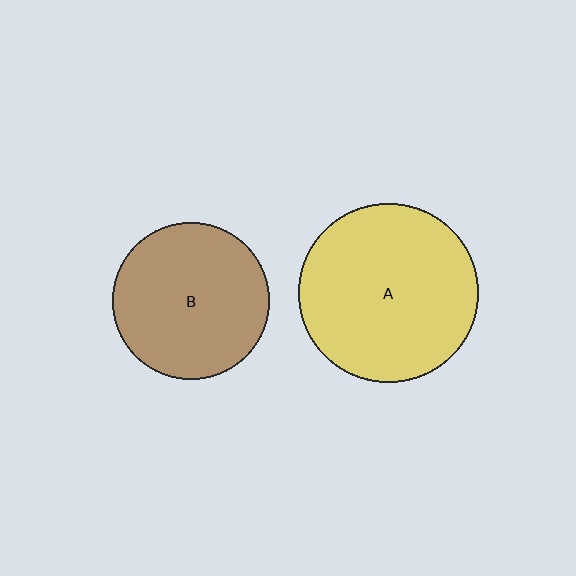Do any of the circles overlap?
No, none of the circles overlap.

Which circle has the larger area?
Circle A (yellow).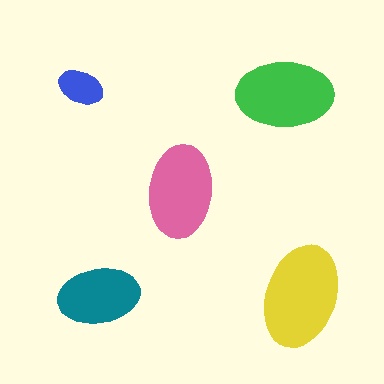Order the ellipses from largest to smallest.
the yellow one, the green one, the pink one, the teal one, the blue one.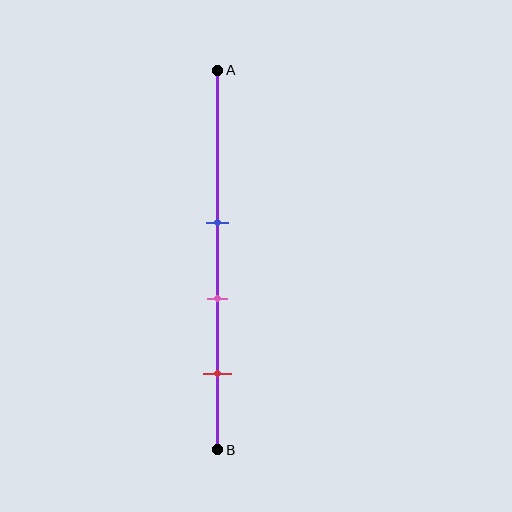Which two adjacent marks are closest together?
The blue and pink marks are the closest adjacent pair.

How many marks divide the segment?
There are 3 marks dividing the segment.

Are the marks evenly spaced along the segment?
Yes, the marks are approximately evenly spaced.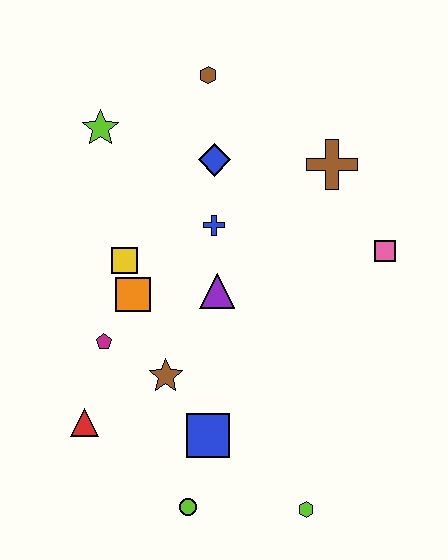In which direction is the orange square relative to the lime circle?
The orange square is above the lime circle.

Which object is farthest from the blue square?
The brown hexagon is farthest from the blue square.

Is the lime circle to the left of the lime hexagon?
Yes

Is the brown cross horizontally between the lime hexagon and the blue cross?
No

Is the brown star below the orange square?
Yes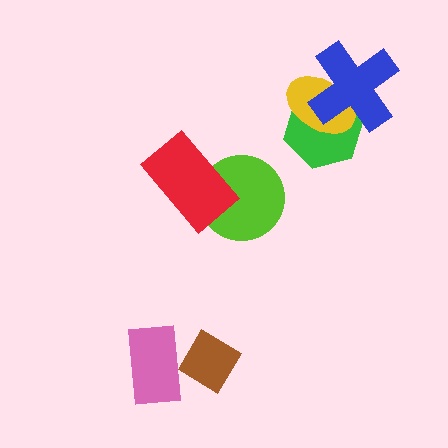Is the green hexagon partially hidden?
Yes, it is partially covered by another shape.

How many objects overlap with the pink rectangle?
1 object overlaps with the pink rectangle.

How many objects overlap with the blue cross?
2 objects overlap with the blue cross.